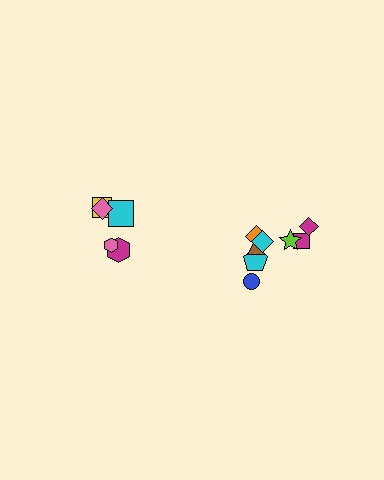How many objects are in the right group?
There are 8 objects.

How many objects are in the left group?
There are 5 objects.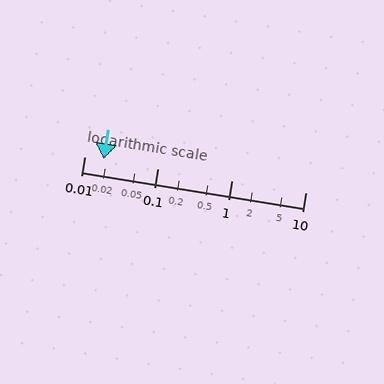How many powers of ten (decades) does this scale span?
The scale spans 3 decades, from 0.01 to 10.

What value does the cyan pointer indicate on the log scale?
The pointer indicates approximately 0.018.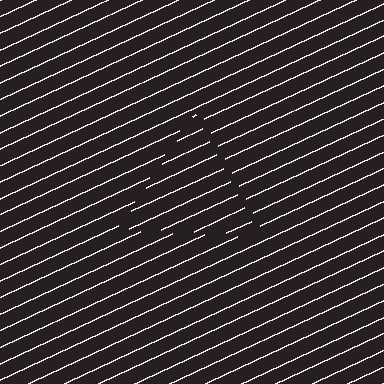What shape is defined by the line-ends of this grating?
An illusory triangle. The interior of the shape contains the same grating, shifted by half a period — the contour is defined by the phase discontinuity where line-ends from the inner and outer gratings abut.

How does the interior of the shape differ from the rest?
The interior of the shape contains the same grating, shifted by half a period — the contour is defined by the phase discontinuity where line-ends from the inner and outer gratings abut.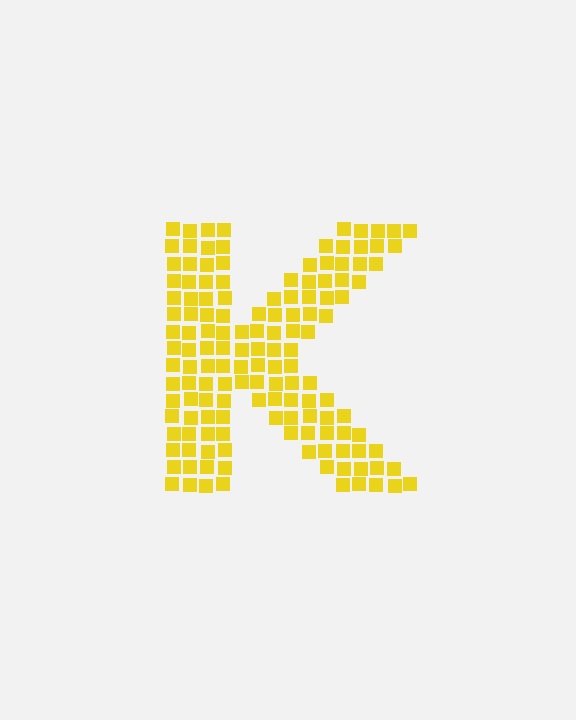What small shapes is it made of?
It is made of small squares.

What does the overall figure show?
The overall figure shows the letter K.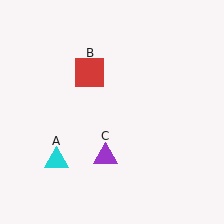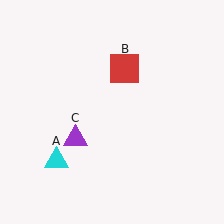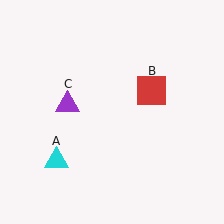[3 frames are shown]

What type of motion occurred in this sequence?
The red square (object B), purple triangle (object C) rotated clockwise around the center of the scene.